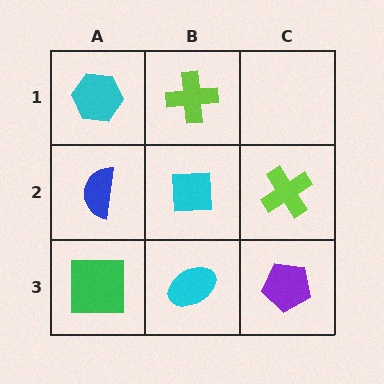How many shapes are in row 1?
2 shapes.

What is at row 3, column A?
A green square.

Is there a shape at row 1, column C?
No, that cell is empty.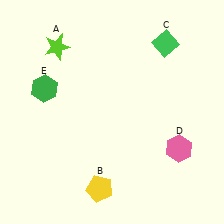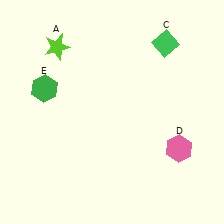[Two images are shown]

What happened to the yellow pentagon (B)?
The yellow pentagon (B) was removed in Image 2. It was in the bottom-left area of Image 1.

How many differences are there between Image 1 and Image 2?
There is 1 difference between the two images.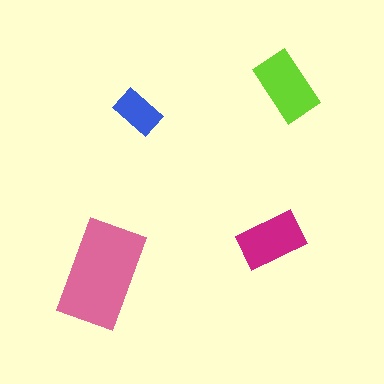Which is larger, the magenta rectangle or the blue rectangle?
The magenta one.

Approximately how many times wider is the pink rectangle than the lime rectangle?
About 1.5 times wider.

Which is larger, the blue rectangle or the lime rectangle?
The lime one.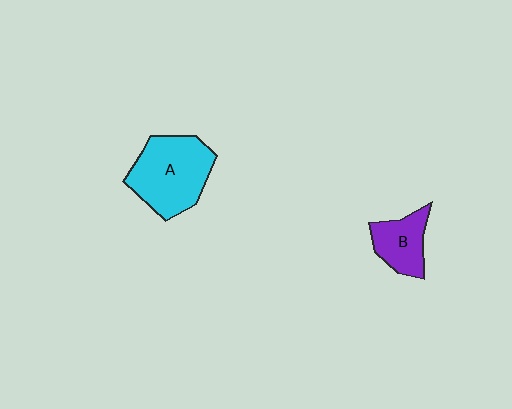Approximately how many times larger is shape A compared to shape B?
Approximately 1.9 times.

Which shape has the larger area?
Shape A (cyan).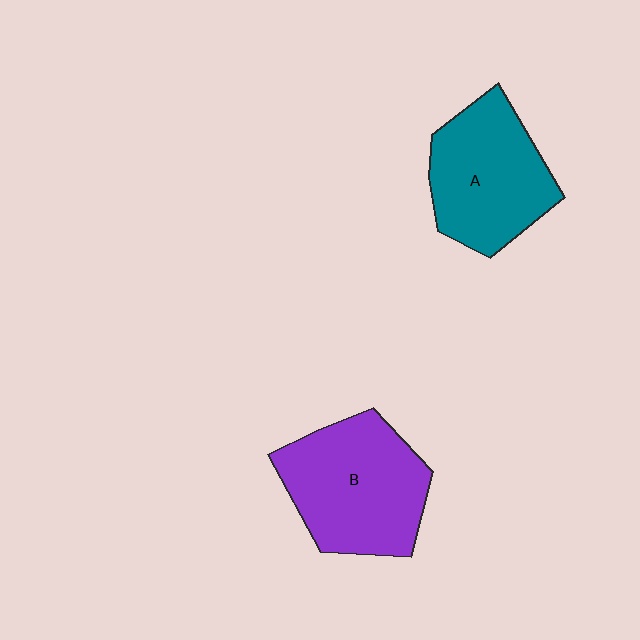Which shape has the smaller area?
Shape A (teal).